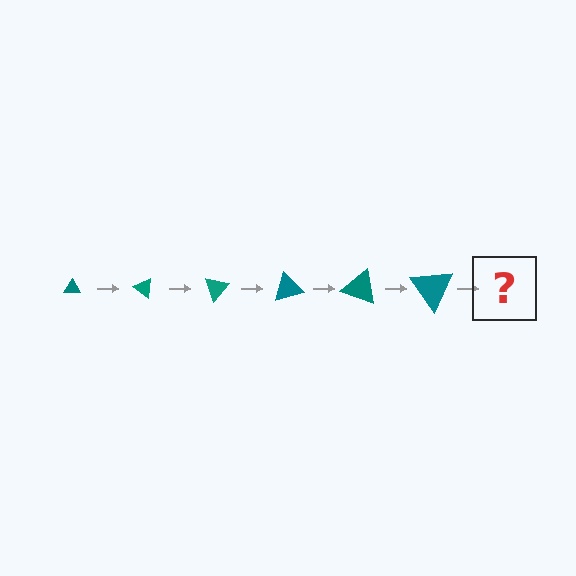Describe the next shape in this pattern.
It should be a triangle, larger than the previous one and rotated 210 degrees from the start.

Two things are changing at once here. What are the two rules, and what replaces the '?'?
The two rules are that the triangle grows larger each step and it rotates 35 degrees each step. The '?' should be a triangle, larger than the previous one and rotated 210 degrees from the start.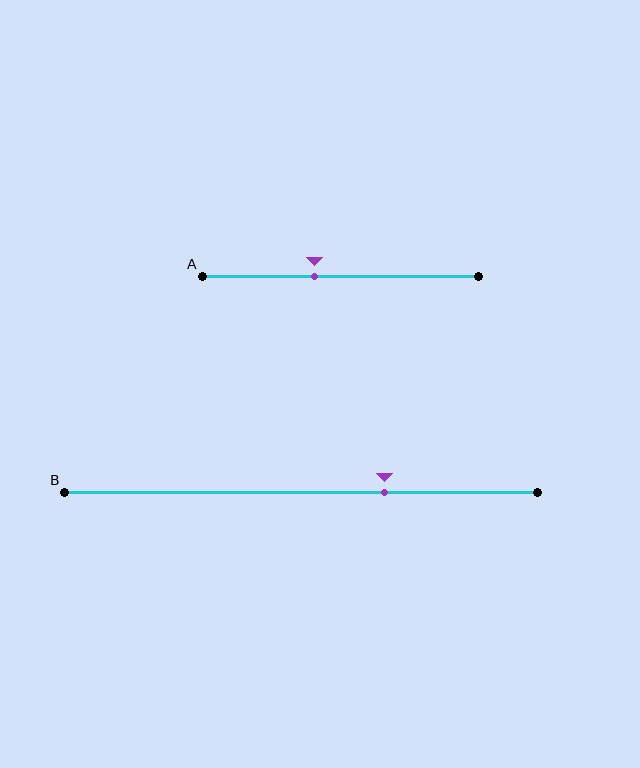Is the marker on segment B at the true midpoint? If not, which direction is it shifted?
No, the marker on segment B is shifted to the right by about 18% of the segment length.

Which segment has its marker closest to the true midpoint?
Segment A has its marker closest to the true midpoint.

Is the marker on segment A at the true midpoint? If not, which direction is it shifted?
No, the marker on segment A is shifted to the left by about 9% of the segment length.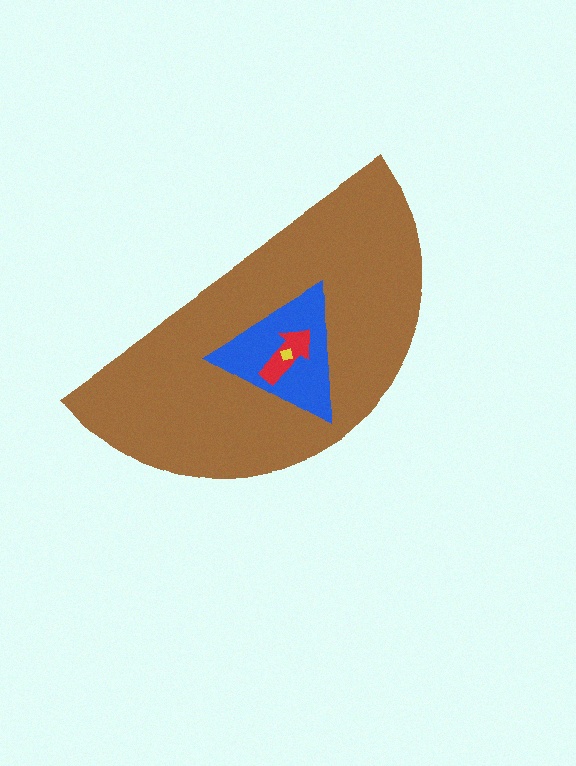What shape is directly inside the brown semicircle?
The blue triangle.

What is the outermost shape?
The brown semicircle.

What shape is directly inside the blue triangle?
The red arrow.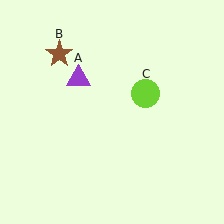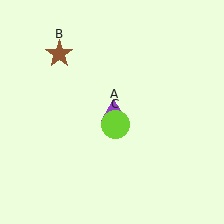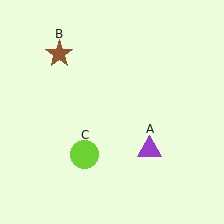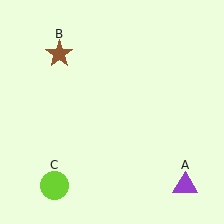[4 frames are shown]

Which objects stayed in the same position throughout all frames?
Brown star (object B) remained stationary.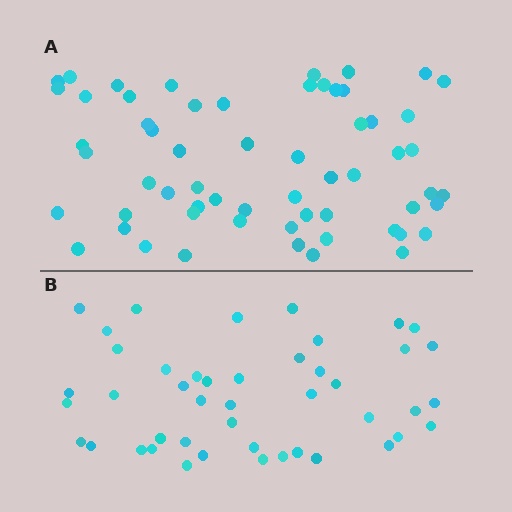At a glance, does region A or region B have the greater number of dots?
Region A (the top region) has more dots.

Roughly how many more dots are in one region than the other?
Region A has approximately 15 more dots than region B.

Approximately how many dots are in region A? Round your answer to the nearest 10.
About 60 dots.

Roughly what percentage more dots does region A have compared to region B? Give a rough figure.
About 35% more.